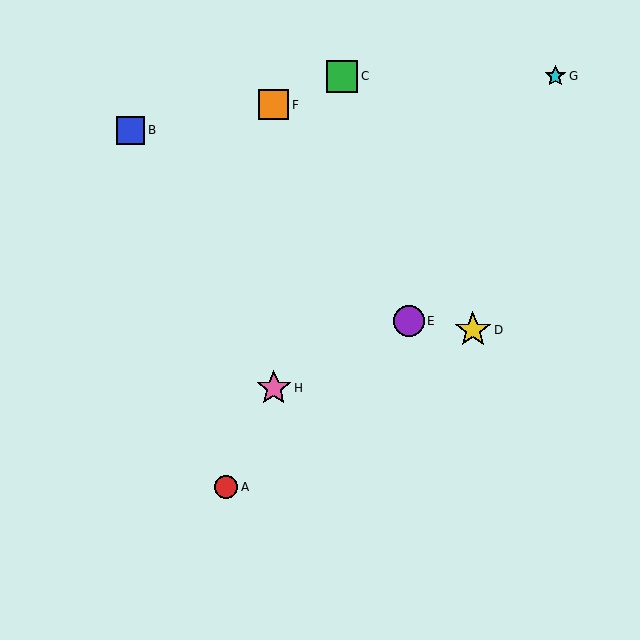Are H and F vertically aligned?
Yes, both are at x≈274.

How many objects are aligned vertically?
2 objects (F, H) are aligned vertically.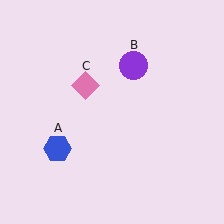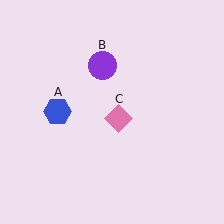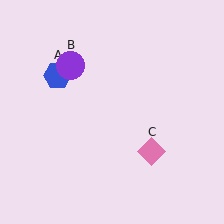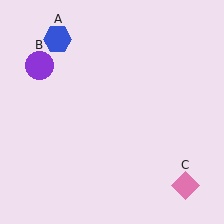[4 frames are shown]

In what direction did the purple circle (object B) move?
The purple circle (object B) moved left.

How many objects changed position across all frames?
3 objects changed position: blue hexagon (object A), purple circle (object B), pink diamond (object C).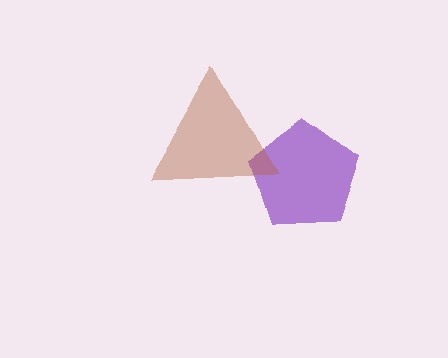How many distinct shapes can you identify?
There are 2 distinct shapes: a purple pentagon, a brown triangle.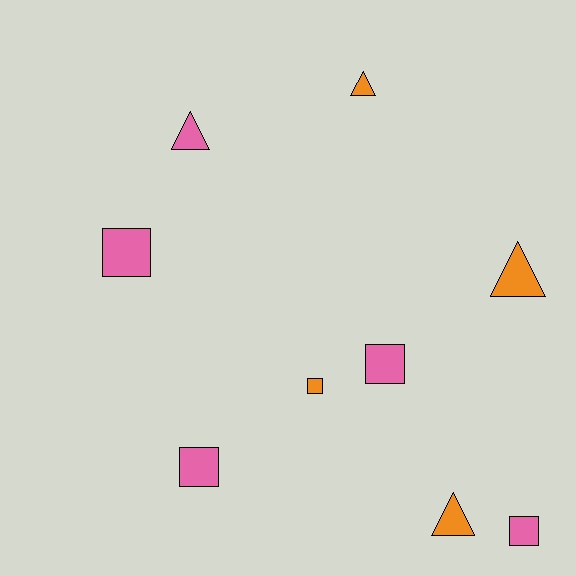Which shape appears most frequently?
Square, with 5 objects.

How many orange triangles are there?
There are 3 orange triangles.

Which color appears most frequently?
Pink, with 5 objects.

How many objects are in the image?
There are 9 objects.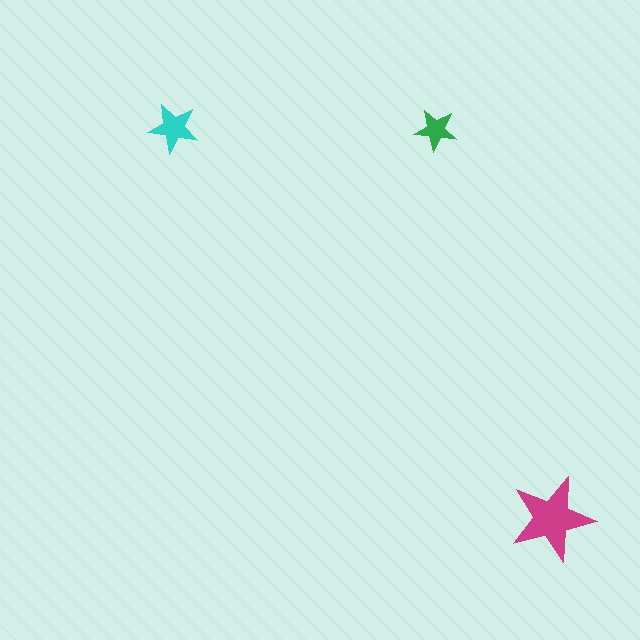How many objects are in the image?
There are 3 objects in the image.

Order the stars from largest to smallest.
the magenta one, the cyan one, the green one.